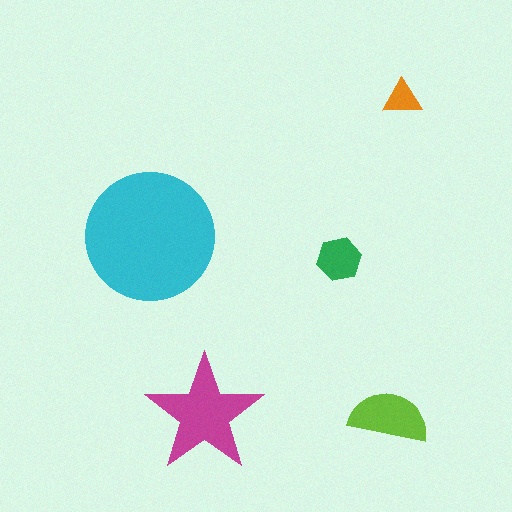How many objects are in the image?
There are 5 objects in the image.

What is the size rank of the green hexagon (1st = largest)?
4th.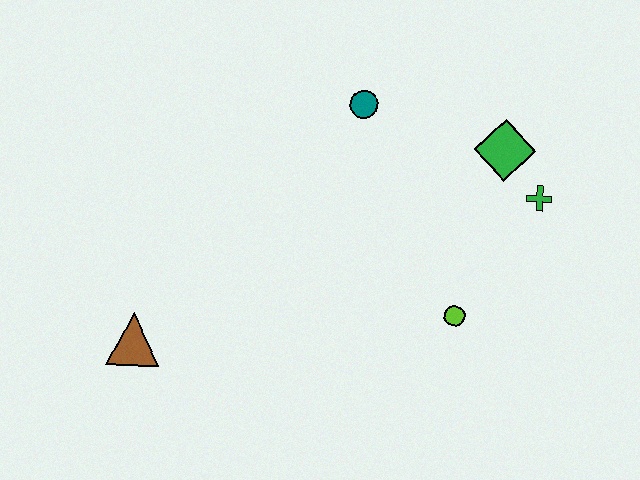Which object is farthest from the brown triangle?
The green cross is farthest from the brown triangle.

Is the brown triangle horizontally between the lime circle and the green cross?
No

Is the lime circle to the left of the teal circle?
No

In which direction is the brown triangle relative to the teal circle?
The brown triangle is below the teal circle.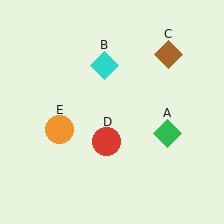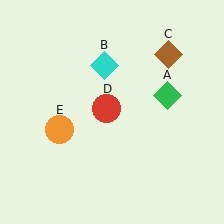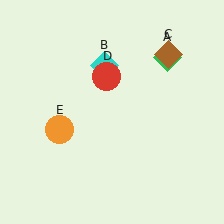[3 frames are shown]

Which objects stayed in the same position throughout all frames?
Cyan diamond (object B) and brown diamond (object C) and orange circle (object E) remained stationary.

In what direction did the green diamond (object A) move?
The green diamond (object A) moved up.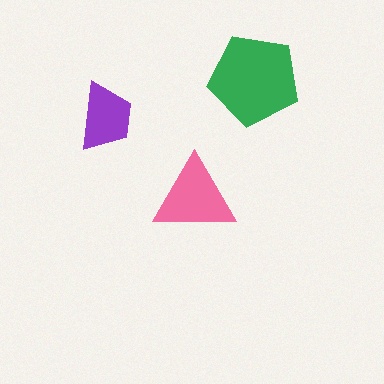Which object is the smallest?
The purple trapezoid.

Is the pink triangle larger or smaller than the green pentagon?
Smaller.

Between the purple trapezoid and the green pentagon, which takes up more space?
The green pentagon.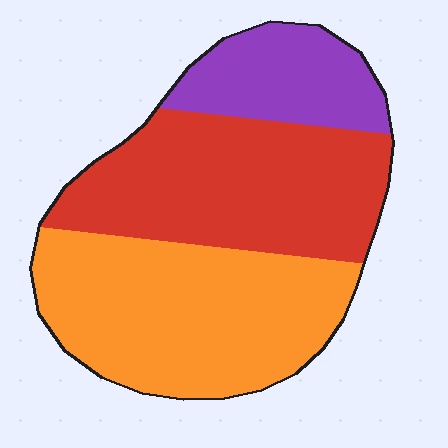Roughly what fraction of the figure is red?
Red takes up between a quarter and a half of the figure.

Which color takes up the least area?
Purple, at roughly 20%.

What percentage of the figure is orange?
Orange covers 43% of the figure.